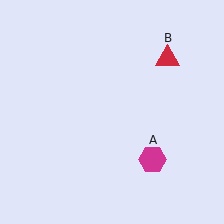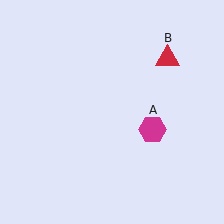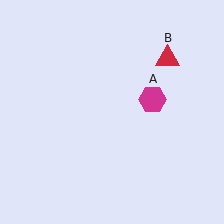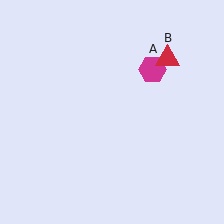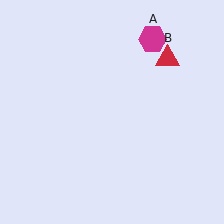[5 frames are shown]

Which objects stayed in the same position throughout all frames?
Red triangle (object B) remained stationary.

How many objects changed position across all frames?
1 object changed position: magenta hexagon (object A).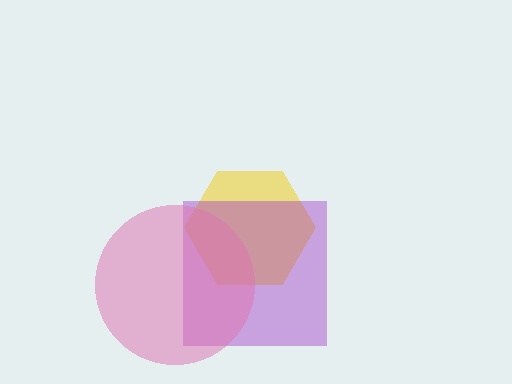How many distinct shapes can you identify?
There are 3 distinct shapes: a yellow hexagon, a purple square, a pink circle.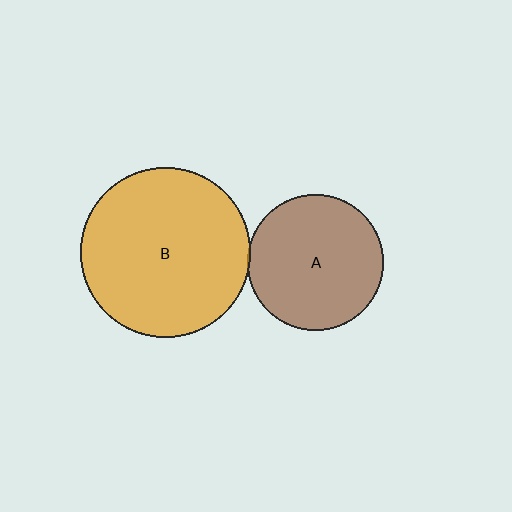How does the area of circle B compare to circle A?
Approximately 1.6 times.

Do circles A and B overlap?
Yes.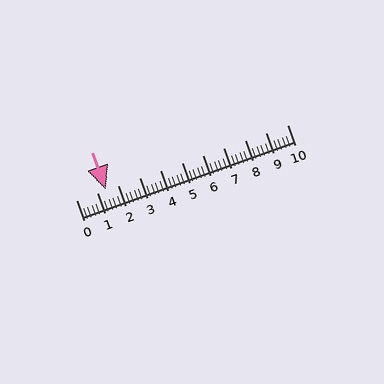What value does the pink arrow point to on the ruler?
The pink arrow points to approximately 1.4.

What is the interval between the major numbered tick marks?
The major tick marks are spaced 1 units apart.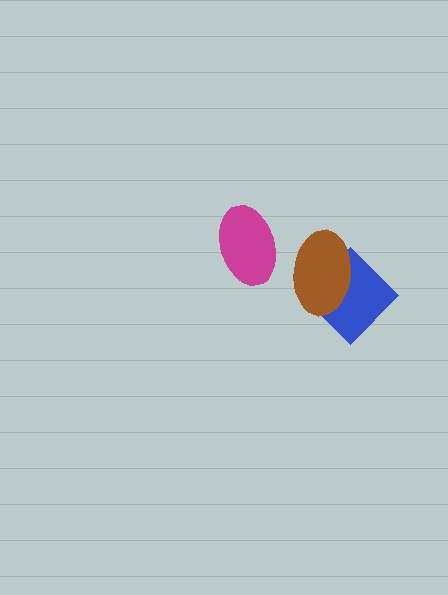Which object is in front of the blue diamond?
The brown ellipse is in front of the blue diamond.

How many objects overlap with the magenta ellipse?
0 objects overlap with the magenta ellipse.